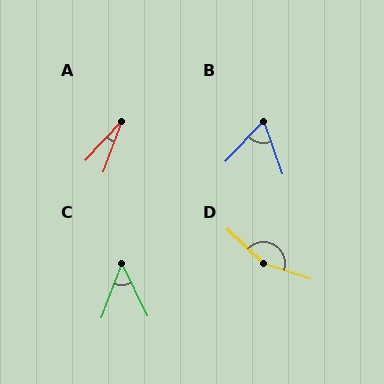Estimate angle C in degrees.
Approximately 47 degrees.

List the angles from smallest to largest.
A (22°), C (47°), B (63°), D (155°).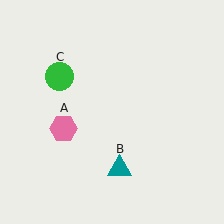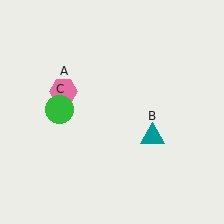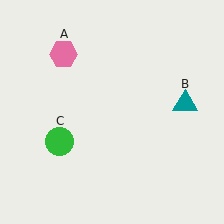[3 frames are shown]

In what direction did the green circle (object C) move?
The green circle (object C) moved down.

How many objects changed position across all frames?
3 objects changed position: pink hexagon (object A), teal triangle (object B), green circle (object C).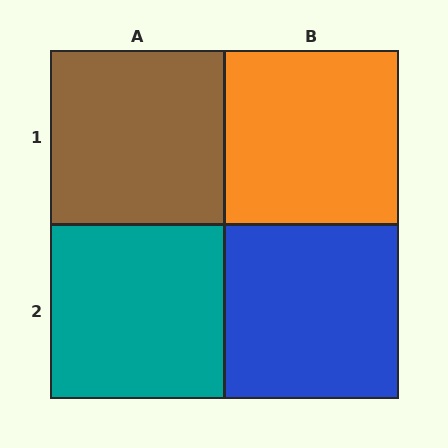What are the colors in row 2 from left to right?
Teal, blue.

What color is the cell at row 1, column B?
Orange.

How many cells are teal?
1 cell is teal.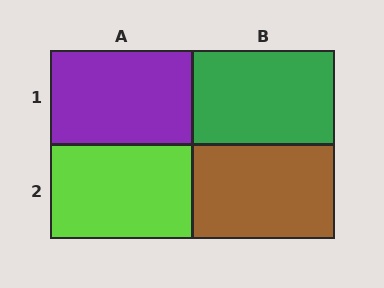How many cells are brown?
1 cell is brown.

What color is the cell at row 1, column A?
Purple.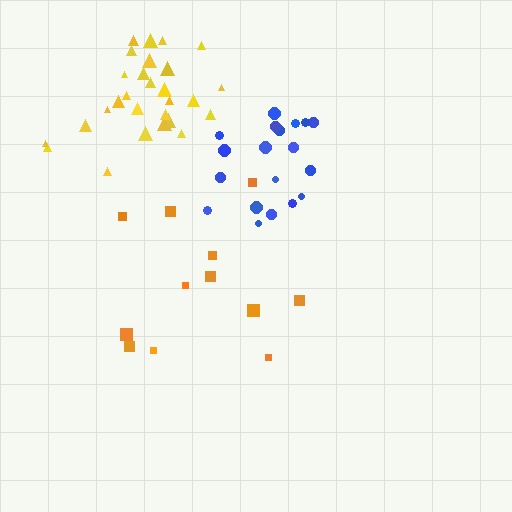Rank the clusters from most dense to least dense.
yellow, blue, orange.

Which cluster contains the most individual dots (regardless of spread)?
Yellow (29).